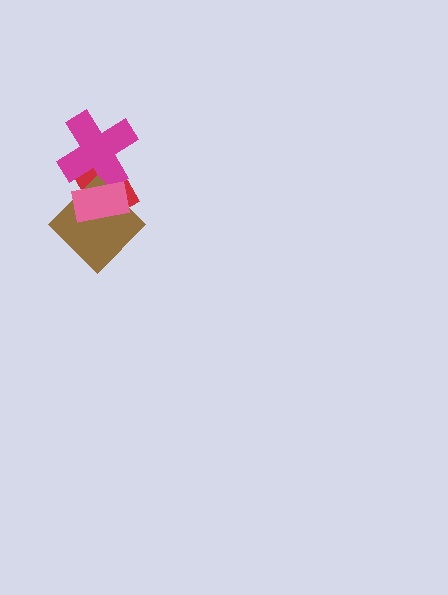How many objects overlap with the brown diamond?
3 objects overlap with the brown diamond.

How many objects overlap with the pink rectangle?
3 objects overlap with the pink rectangle.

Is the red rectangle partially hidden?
Yes, it is partially covered by another shape.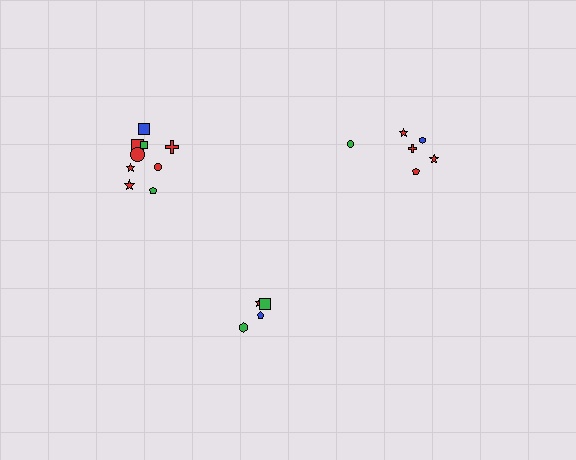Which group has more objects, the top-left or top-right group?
The top-left group.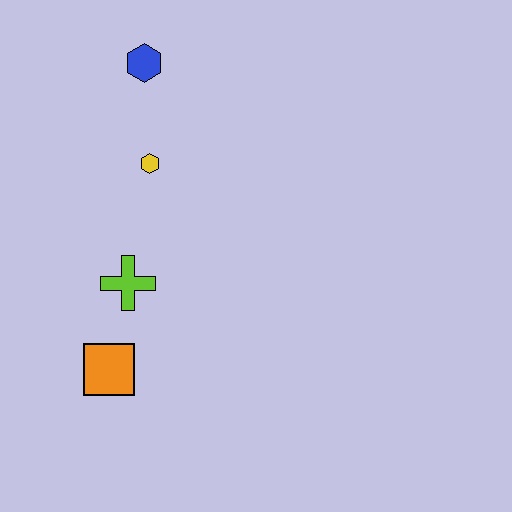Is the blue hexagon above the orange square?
Yes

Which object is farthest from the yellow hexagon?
The orange square is farthest from the yellow hexagon.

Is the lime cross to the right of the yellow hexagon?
No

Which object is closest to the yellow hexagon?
The blue hexagon is closest to the yellow hexagon.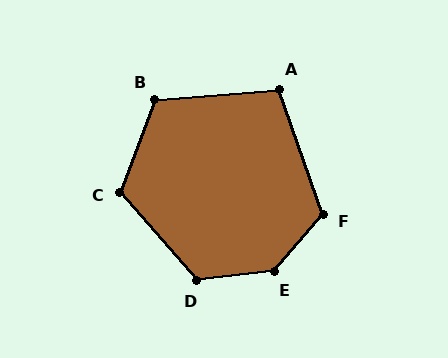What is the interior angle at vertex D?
Approximately 124 degrees (obtuse).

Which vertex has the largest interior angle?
E, at approximately 137 degrees.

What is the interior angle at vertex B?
Approximately 115 degrees (obtuse).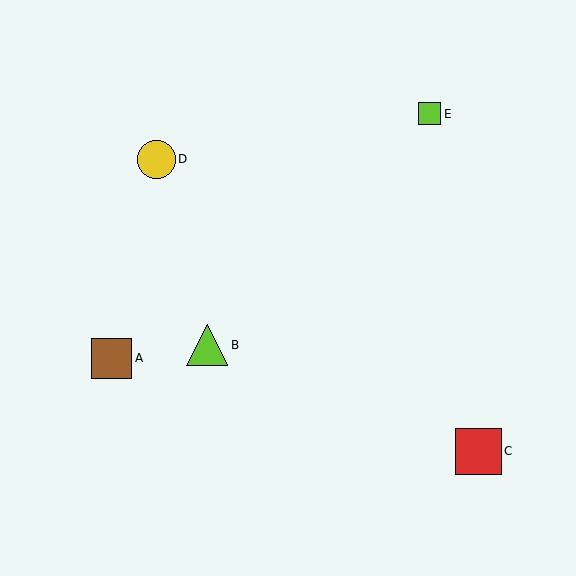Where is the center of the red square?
The center of the red square is at (479, 451).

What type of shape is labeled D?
Shape D is a yellow circle.